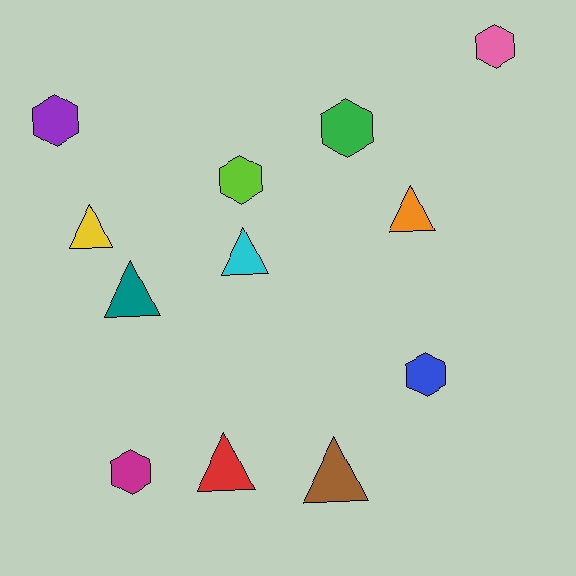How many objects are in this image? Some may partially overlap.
There are 12 objects.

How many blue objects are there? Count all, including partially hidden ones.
There is 1 blue object.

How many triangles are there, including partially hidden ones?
There are 6 triangles.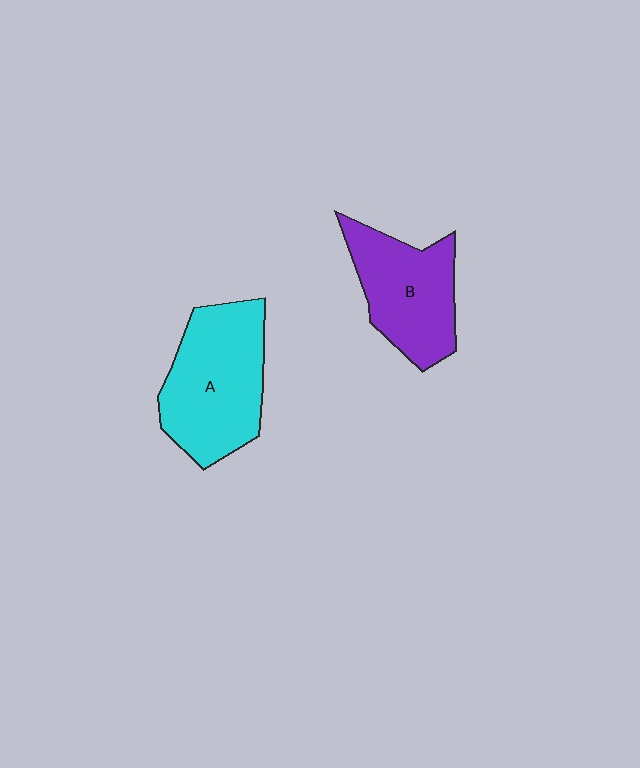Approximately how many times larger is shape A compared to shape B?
Approximately 1.2 times.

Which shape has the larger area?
Shape A (cyan).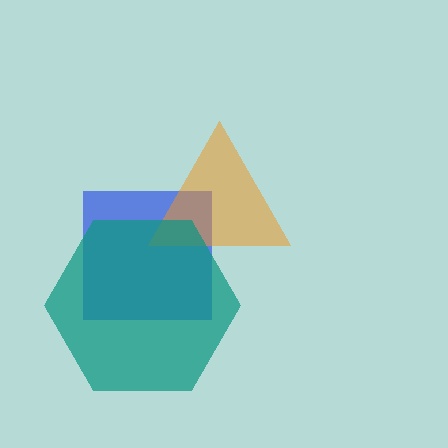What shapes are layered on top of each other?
The layered shapes are: a blue square, an orange triangle, a teal hexagon.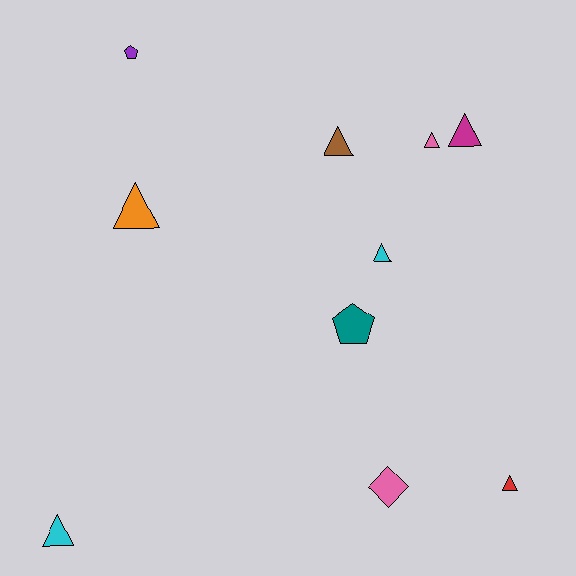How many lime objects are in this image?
There are no lime objects.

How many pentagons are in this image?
There are 2 pentagons.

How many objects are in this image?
There are 10 objects.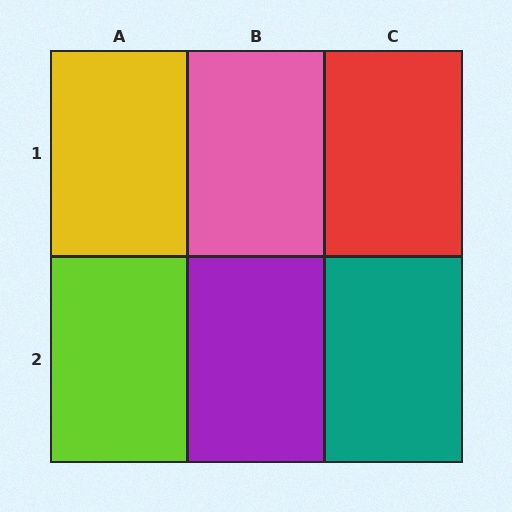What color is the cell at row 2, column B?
Purple.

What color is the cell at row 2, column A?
Lime.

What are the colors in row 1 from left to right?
Yellow, pink, red.